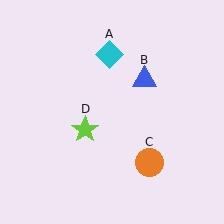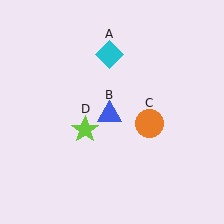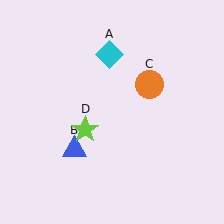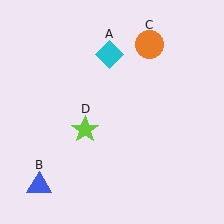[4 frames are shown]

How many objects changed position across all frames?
2 objects changed position: blue triangle (object B), orange circle (object C).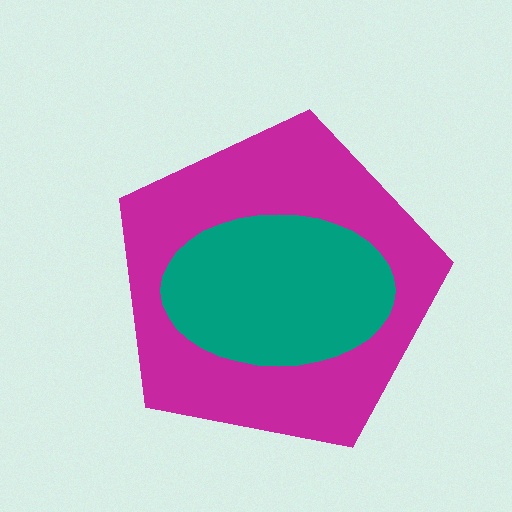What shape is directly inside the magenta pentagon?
The teal ellipse.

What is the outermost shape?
The magenta pentagon.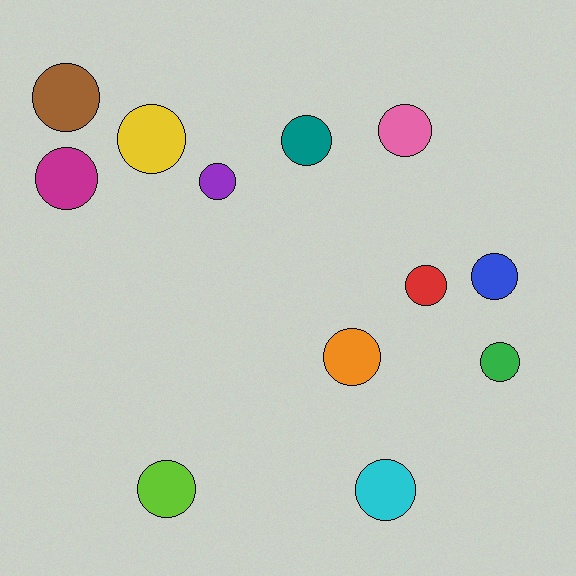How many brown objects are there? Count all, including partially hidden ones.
There is 1 brown object.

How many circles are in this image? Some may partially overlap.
There are 12 circles.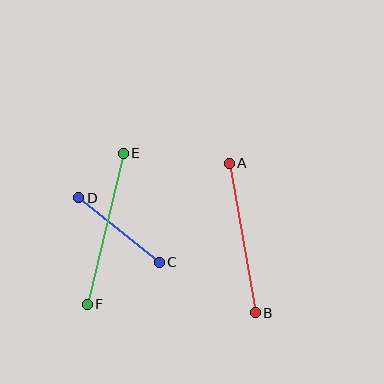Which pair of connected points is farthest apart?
Points E and F are farthest apart.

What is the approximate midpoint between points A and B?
The midpoint is at approximately (242, 238) pixels.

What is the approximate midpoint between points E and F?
The midpoint is at approximately (105, 229) pixels.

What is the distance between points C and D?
The distance is approximately 103 pixels.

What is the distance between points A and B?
The distance is approximately 152 pixels.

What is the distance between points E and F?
The distance is approximately 155 pixels.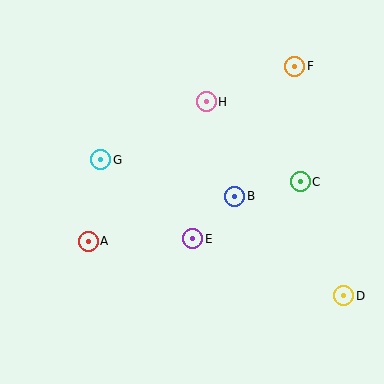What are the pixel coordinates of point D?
Point D is at (344, 296).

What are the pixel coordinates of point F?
Point F is at (295, 66).